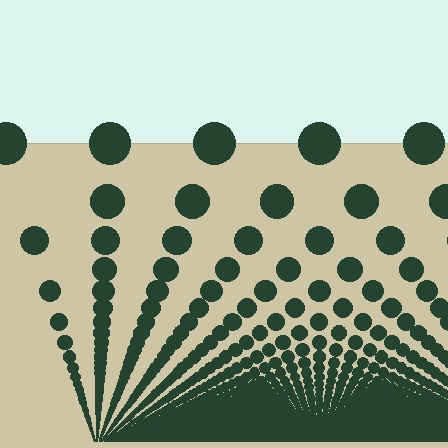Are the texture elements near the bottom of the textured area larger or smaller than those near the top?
Smaller. The gradient is inverted — elements near the bottom are smaller and denser.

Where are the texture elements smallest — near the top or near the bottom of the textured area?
Near the bottom.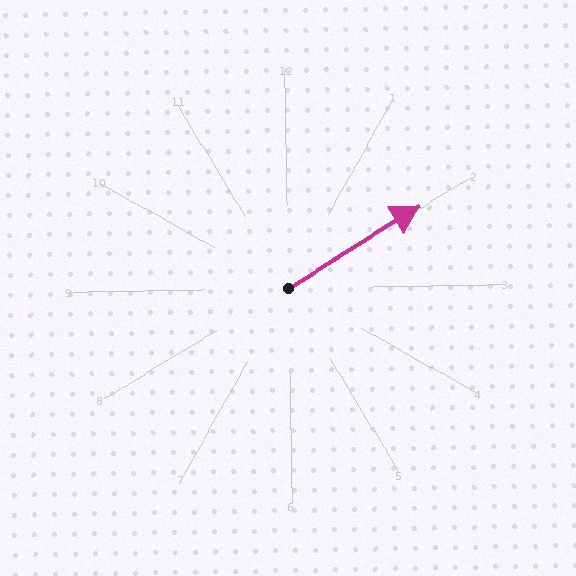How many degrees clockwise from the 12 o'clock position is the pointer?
Approximately 59 degrees.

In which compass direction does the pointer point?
Northeast.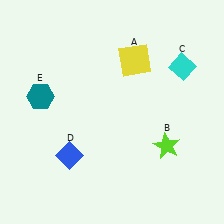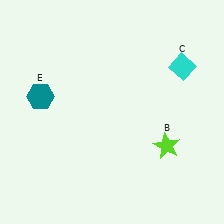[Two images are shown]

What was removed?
The yellow square (A), the blue diamond (D) were removed in Image 2.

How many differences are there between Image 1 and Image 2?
There are 2 differences between the two images.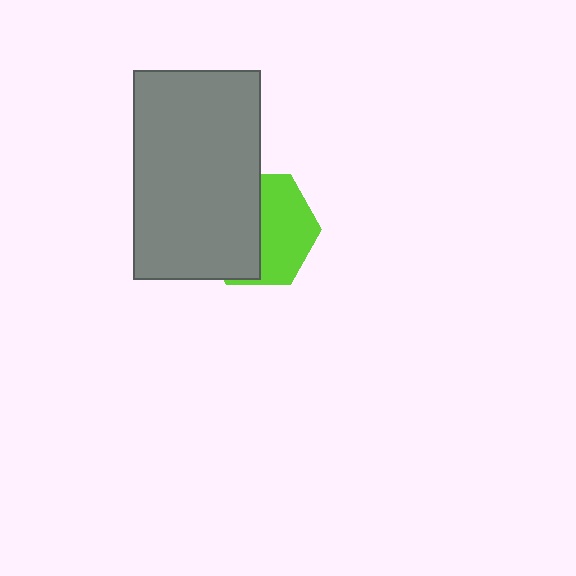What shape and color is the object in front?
The object in front is a gray rectangle.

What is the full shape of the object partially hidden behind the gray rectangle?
The partially hidden object is a lime hexagon.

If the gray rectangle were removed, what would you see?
You would see the complete lime hexagon.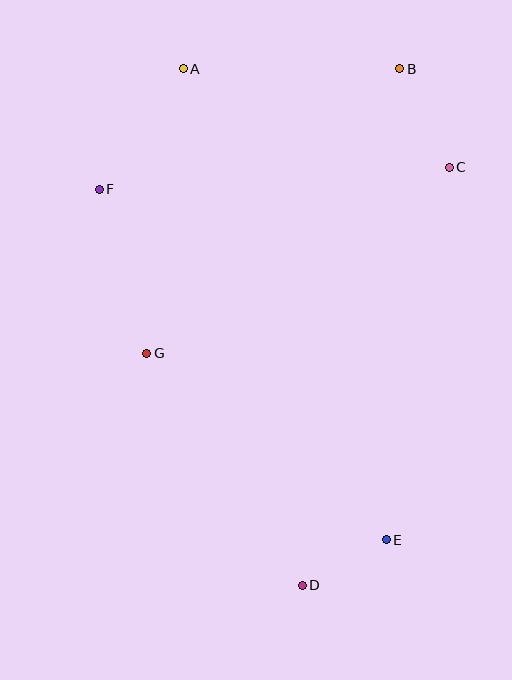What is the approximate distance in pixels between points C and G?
The distance between C and G is approximately 355 pixels.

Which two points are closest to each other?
Points D and E are closest to each other.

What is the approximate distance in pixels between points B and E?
The distance between B and E is approximately 471 pixels.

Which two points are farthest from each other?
Points A and D are farthest from each other.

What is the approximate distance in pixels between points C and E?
The distance between C and E is approximately 378 pixels.